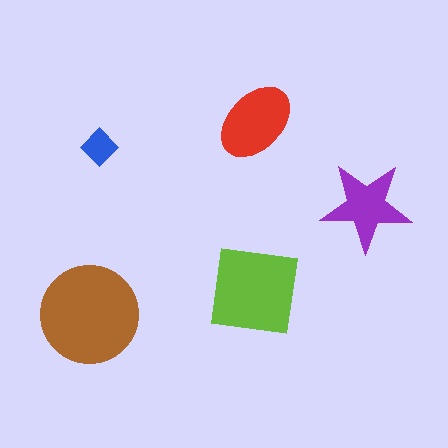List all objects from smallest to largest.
The blue diamond, the purple star, the red ellipse, the lime square, the brown circle.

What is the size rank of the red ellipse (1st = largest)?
3rd.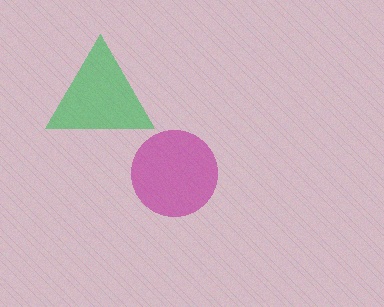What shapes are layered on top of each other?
The layered shapes are: a magenta circle, a green triangle.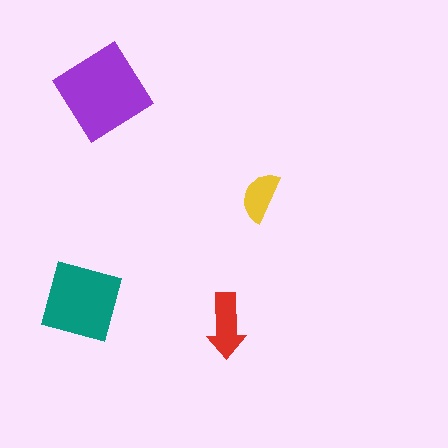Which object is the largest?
The purple diamond.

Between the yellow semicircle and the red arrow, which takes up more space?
The red arrow.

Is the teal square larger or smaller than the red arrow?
Larger.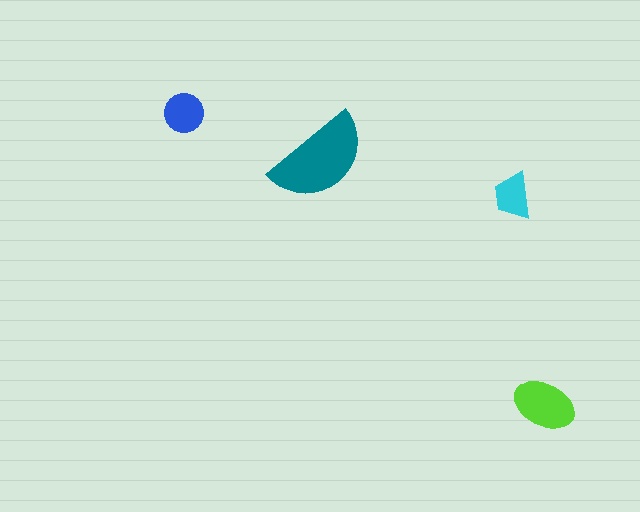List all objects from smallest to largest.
The cyan trapezoid, the blue circle, the lime ellipse, the teal semicircle.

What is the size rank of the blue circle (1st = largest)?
3rd.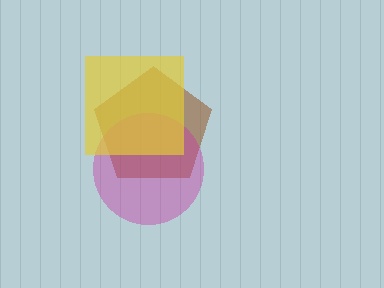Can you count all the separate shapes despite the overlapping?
Yes, there are 3 separate shapes.